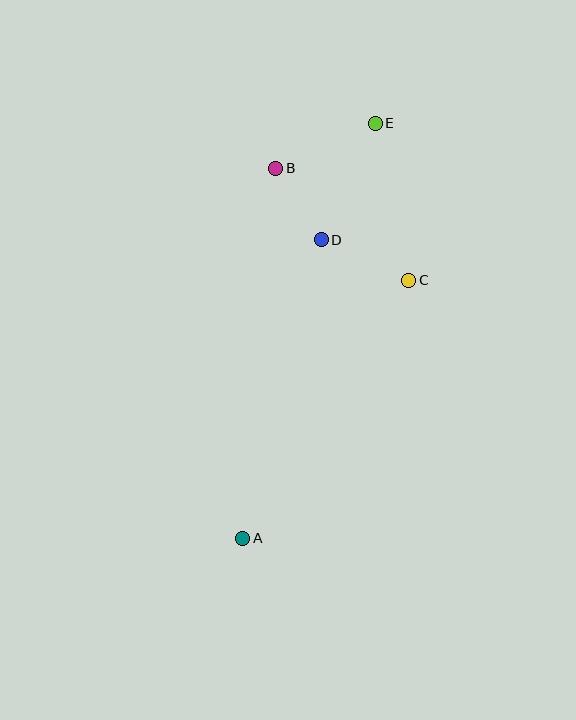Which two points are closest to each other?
Points B and D are closest to each other.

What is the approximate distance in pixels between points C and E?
The distance between C and E is approximately 160 pixels.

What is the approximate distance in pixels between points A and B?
The distance between A and B is approximately 372 pixels.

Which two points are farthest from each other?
Points A and E are farthest from each other.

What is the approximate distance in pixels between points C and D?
The distance between C and D is approximately 96 pixels.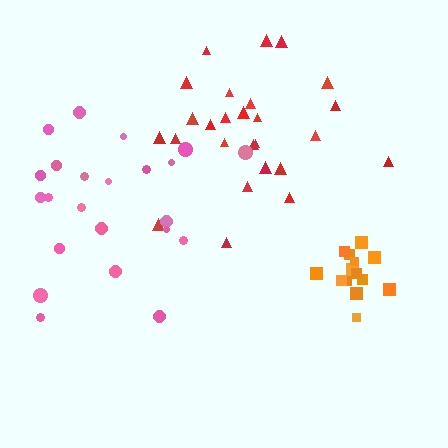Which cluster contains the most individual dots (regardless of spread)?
Red (26).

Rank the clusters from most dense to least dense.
orange, pink, red.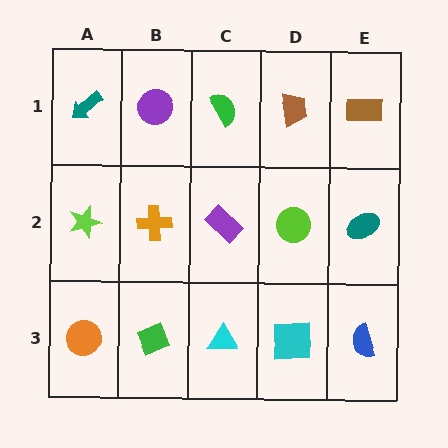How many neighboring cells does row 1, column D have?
3.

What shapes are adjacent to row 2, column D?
A brown trapezoid (row 1, column D), a cyan square (row 3, column D), a purple rectangle (row 2, column C), a teal ellipse (row 2, column E).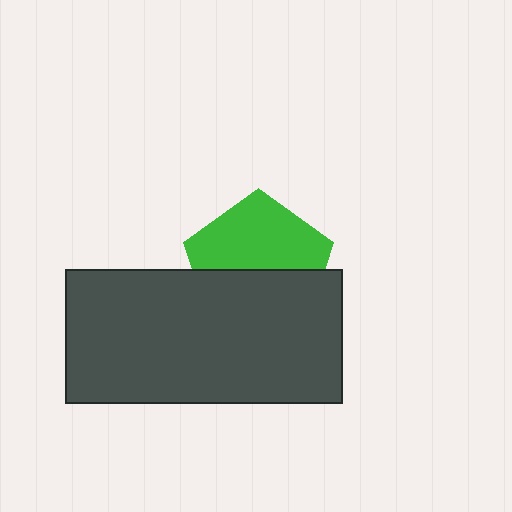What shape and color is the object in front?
The object in front is a dark gray rectangle.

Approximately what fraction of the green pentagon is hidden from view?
Roughly 47% of the green pentagon is hidden behind the dark gray rectangle.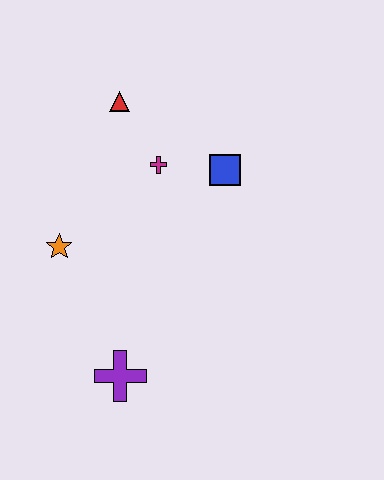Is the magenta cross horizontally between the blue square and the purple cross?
Yes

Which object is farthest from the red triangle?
The purple cross is farthest from the red triangle.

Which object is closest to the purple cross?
The orange star is closest to the purple cross.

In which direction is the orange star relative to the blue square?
The orange star is to the left of the blue square.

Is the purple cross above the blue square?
No